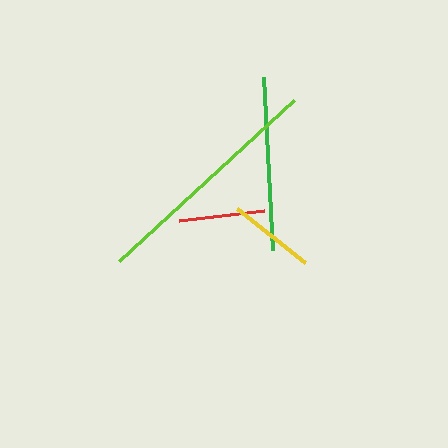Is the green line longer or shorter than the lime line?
The lime line is longer than the green line.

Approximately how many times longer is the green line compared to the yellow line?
The green line is approximately 2.0 times the length of the yellow line.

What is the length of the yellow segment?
The yellow segment is approximately 87 pixels long.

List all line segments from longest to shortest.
From longest to shortest: lime, green, yellow, red.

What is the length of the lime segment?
The lime segment is approximately 237 pixels long.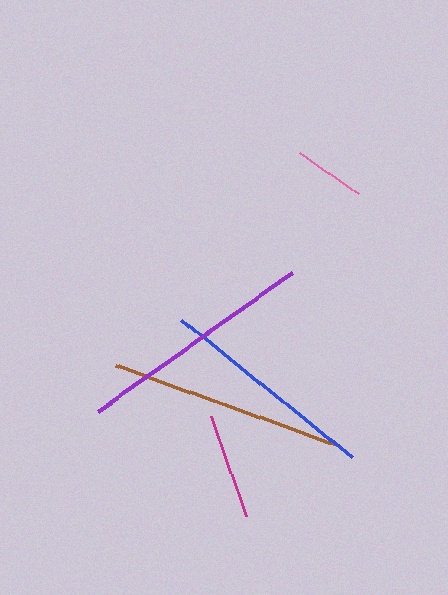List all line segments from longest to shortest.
From longest to shortest: purple, brown, blue, magenta, pink.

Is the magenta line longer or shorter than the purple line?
The purple line is longer than the magenta line.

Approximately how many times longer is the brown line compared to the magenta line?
The brown line is approximately 2.2 times the length of the magenta line.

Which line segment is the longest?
The purple line is the longest at approximately 239 pixels.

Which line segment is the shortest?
The pink line is the shortest at approximately 72 pixels.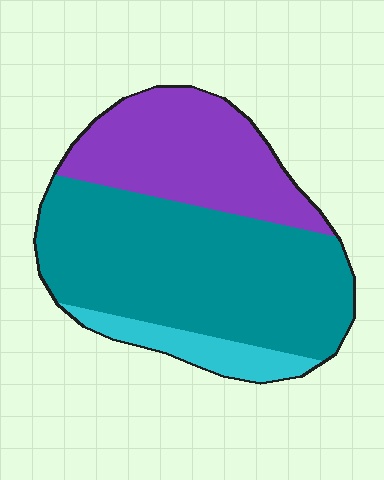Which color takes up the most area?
Teal, at roughly 60%.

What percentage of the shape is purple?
Purple takes up about one third (1/3) of the shape.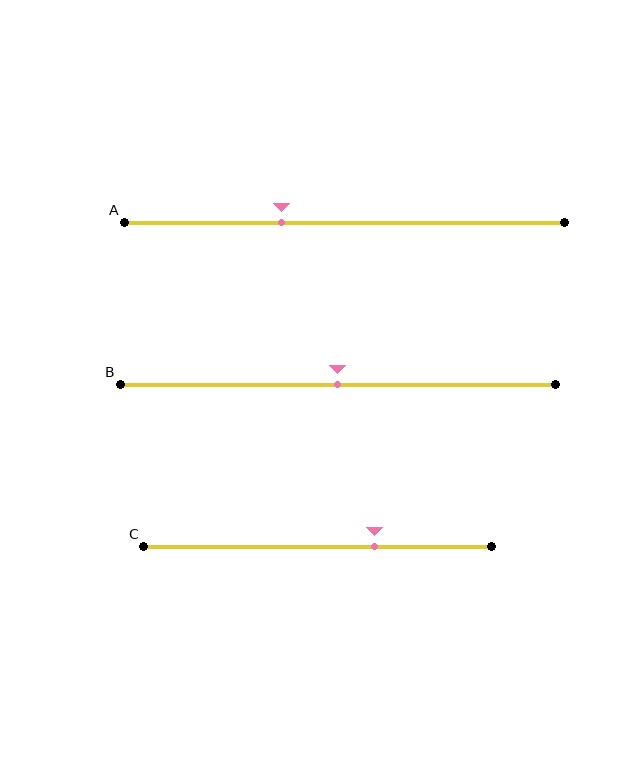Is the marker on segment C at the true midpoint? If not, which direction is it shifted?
No, the marker on segment C is shifted to the right by about 16% of the segment length.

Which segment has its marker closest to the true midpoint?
Segment B has its marker closest to the true midpoint.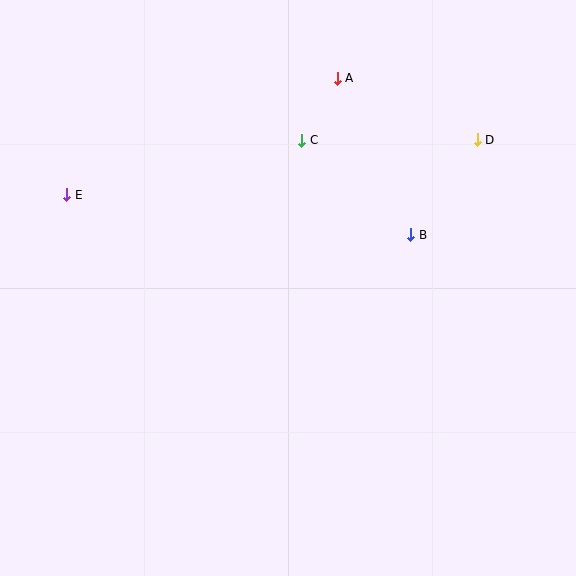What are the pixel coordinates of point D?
Point D is at (477, 140).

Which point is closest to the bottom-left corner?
Point E is closest to the bottom-left corner.